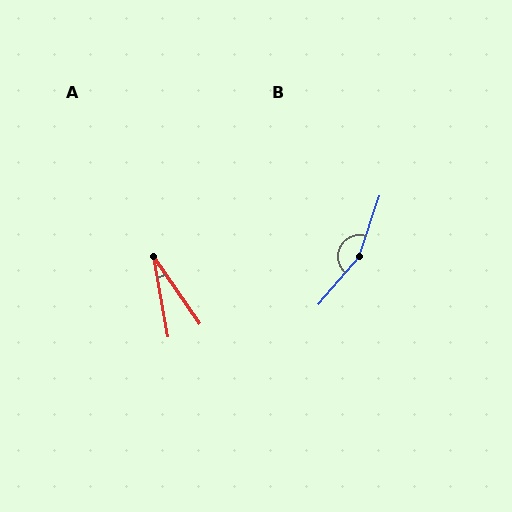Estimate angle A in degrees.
Approximately 24 degrees.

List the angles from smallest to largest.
A (24°), B (158°).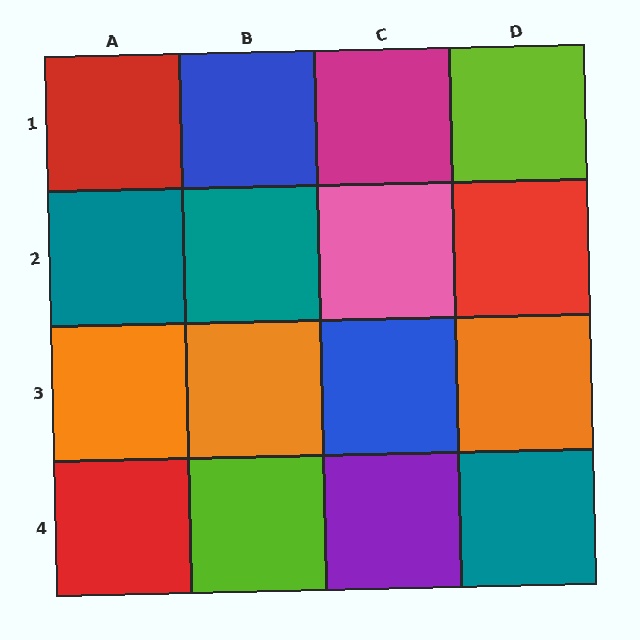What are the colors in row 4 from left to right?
Red, lime, purple, teal.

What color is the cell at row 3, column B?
Orange.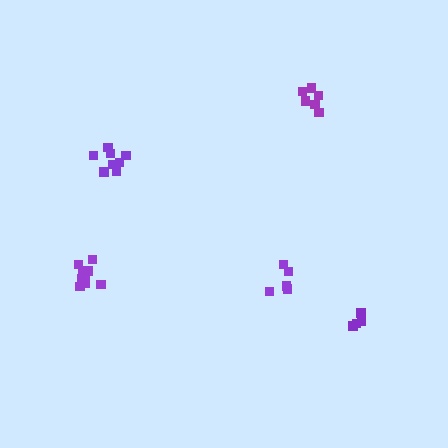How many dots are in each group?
Group 1: 8 dots, Group 2: 9 dots, Group 3: 6 dots, Group 4: 5 dots, Group 5: 5 dots (33 total).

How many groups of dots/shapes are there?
There are 5 groups.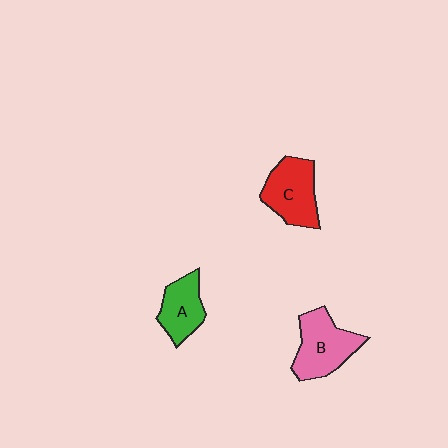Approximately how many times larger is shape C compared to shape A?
Approximately 1.3 times.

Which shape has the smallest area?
Shape A (green).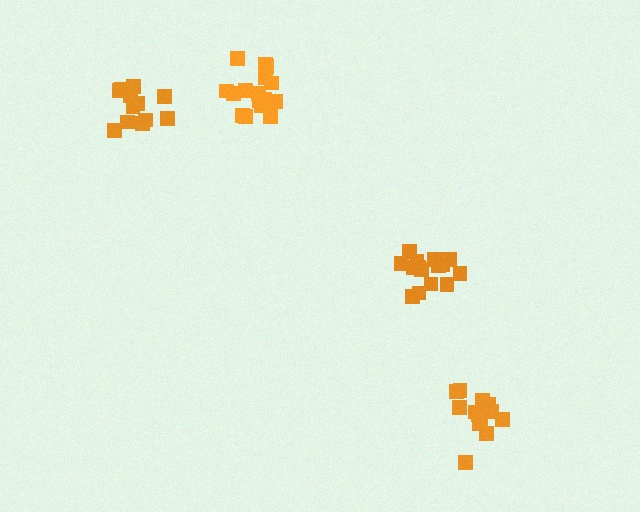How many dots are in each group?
Group 1: 13 dots, Group 2: 13 dots, Group 3: 15 dots, Group 4: 16 dots (57 total).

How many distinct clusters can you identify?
There are 4 distinct clusters.